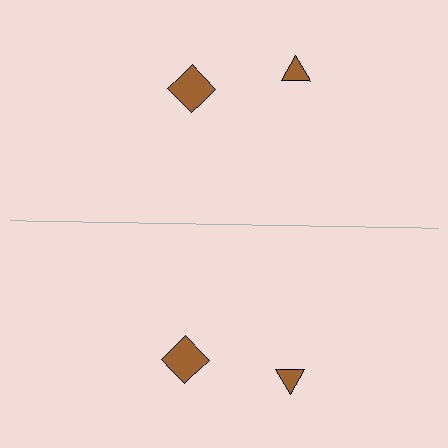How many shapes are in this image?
There are 4 shapes in this image.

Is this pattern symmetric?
Yes, this pattern has bilateral (reflection) symmetry.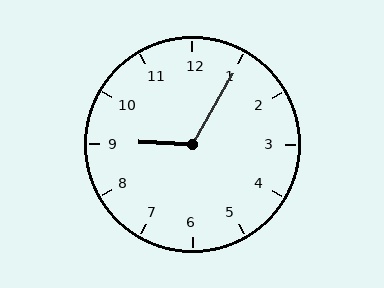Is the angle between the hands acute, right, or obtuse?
It is obtuse.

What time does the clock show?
9:05.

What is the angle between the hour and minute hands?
Approximately 118 degrees.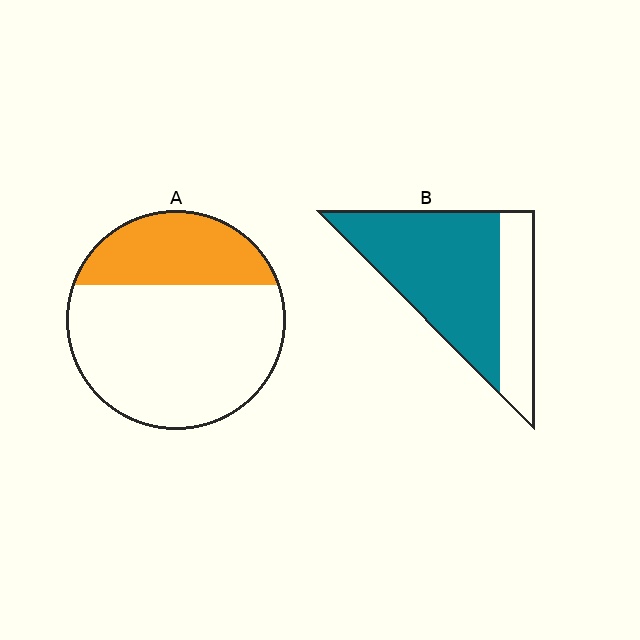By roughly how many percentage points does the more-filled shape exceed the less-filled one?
By roughly 40 percentage points (B over A).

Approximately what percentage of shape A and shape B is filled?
A is approximately 30% and B is approximately 70%.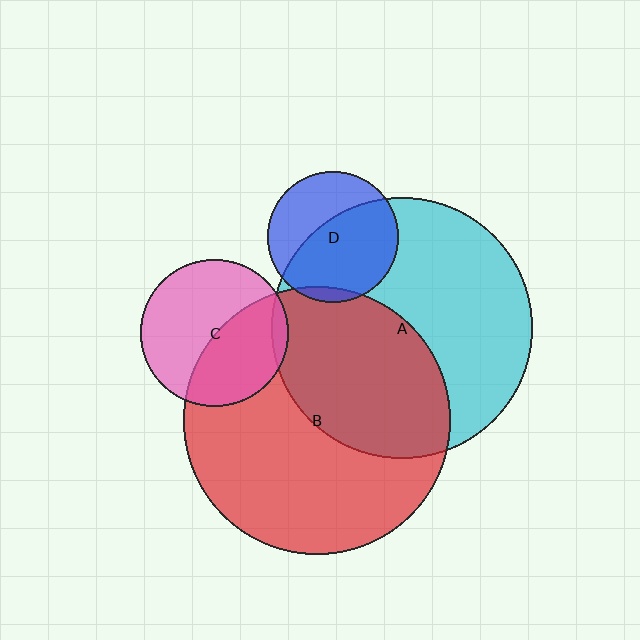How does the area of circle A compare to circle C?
Approximately 3.1 times.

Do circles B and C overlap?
Yes.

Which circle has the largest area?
Circle B (red).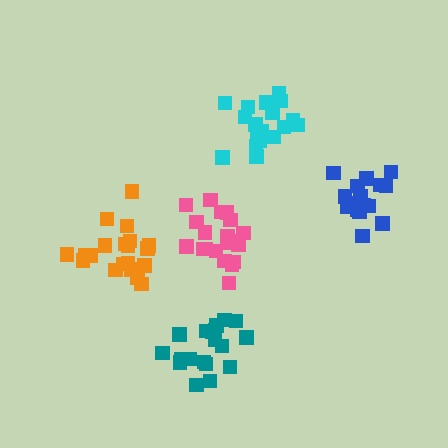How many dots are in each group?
Group 1: 20 dots, Group 2: 17 dots, Group 3: 21 dots, Group 4: 20 dots, Group 5: 20 dots (98 total).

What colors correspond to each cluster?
The clusters are colored: pink, blue, cyan, orange, teal.